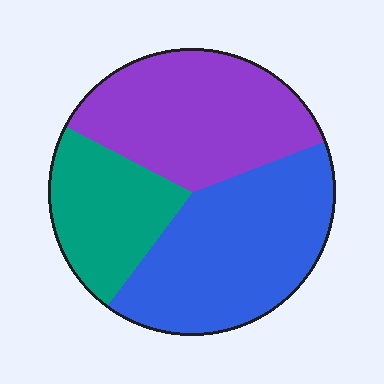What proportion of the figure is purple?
Purple covers 37% of the figure.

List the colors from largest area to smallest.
From largest to smallest: blue, purple, teal.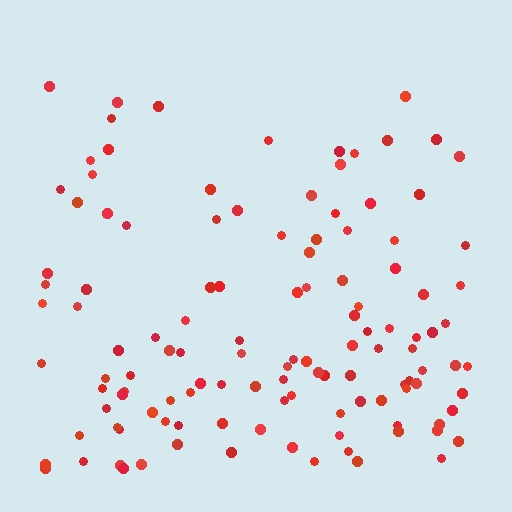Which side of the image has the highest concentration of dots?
The bottom.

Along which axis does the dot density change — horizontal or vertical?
Vertical.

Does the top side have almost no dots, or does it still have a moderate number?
Still a moderate number, just noticeably fewer than the bottom.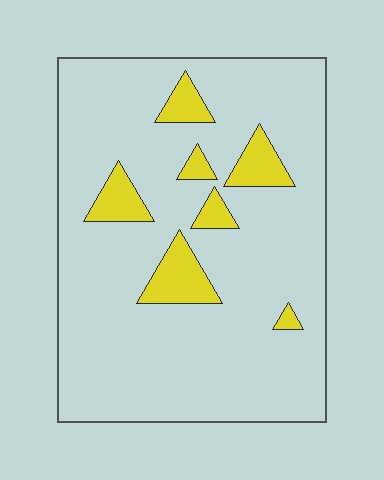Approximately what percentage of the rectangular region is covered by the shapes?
Approximately 10%.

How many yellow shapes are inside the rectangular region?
7.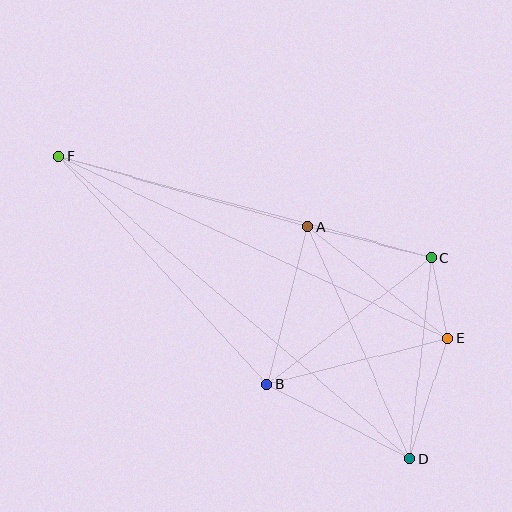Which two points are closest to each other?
Points C and E are closest to each other.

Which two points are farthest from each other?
Points D and F are farthest from each other.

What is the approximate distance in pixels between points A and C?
The distance between A and C is approximately 127 pixels.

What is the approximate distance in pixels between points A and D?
The distance between A and D is approximately 253 pixels.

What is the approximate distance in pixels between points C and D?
The distance between C and D is approximately 202 pixels.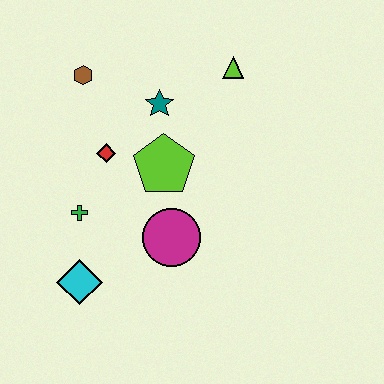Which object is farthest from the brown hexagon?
The cyan diamond is farthest from the brown hexagon.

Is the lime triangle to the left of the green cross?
No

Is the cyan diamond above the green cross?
No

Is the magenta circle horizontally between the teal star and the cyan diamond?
No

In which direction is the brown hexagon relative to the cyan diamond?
The brown hexagon is above the cyan diamond.